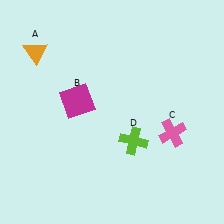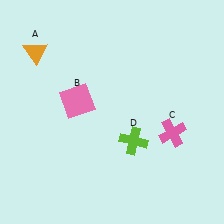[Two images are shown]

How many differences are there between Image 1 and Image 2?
There is 1 difference between the two images.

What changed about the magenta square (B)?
In Image 1, B is magenta. In Image 2, it changed to pink.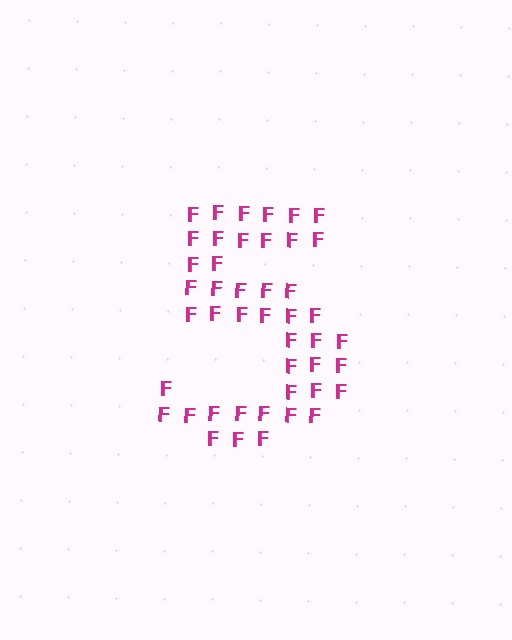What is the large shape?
The large shape is the digit 5.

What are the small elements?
The small elements are letter F's.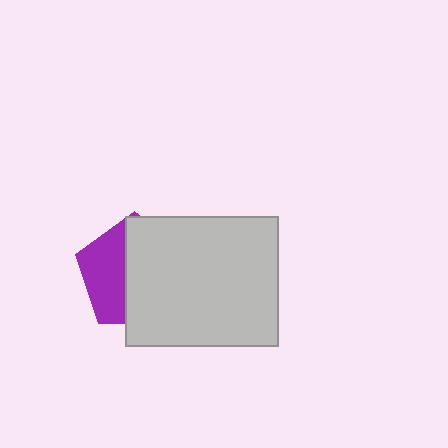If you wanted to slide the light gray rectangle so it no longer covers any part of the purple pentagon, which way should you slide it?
Slide it right — that is the most direct way to separate the two shapes.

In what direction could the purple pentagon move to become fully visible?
The purple pentagon could move left. That would shift it out from behind the light gray rectangle entirely.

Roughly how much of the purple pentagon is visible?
A small part of it is visible (roughly 40%).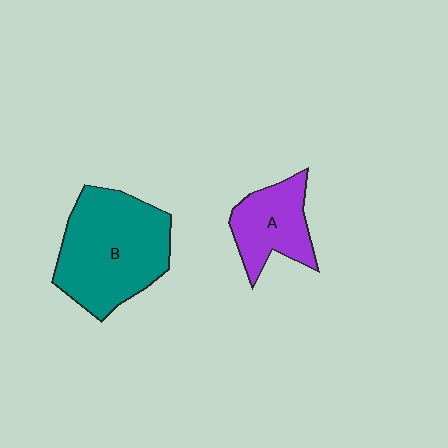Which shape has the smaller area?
Shape A (purple).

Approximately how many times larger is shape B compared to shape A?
Approximately 1.9 times.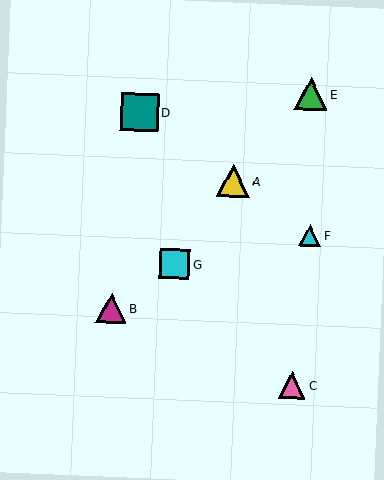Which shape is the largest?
The teal square (labeled D) is the largest.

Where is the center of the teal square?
The center of the teal square is at (139, 112).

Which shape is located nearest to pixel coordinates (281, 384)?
The pink triangle (labeled C) at (292, 385) is nearest to that location.